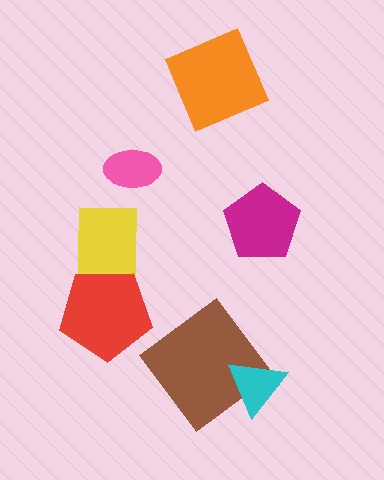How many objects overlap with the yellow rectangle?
1 object overlaps with the yellow rectangle.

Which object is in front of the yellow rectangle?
The red pentagon is in front of the yellow rectangle.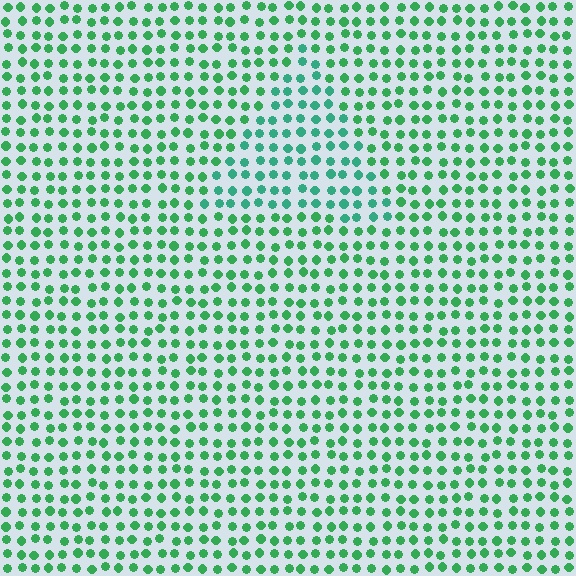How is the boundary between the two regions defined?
The boundary is defined purely by a slight shift in hue (about 24 degrees). Spacing, size, and orientation are identical on both sides.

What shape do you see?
I see a triangle.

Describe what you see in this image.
The image is filled with small green elements in a uniform arrangement. A triangle-shaped region is visible where the elements are tinted to a slightly different hue, forming a subtle color boundary.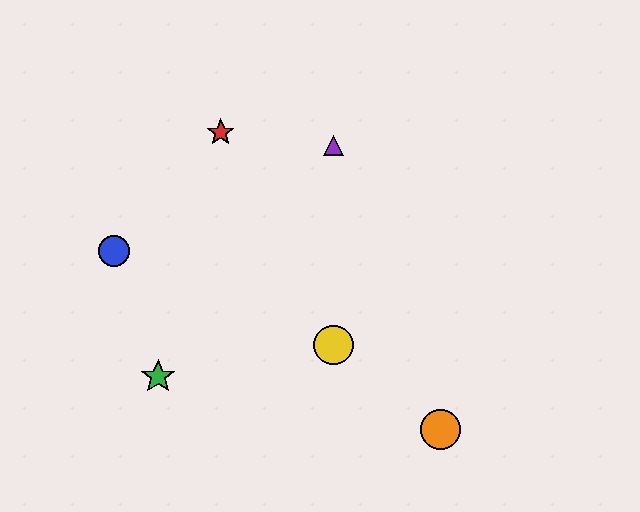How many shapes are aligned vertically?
2 shapes (the yellow circle, the purple triangle) are aligned vertically.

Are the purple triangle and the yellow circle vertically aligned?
Yes, both are at x≈333.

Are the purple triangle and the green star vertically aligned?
No, the purple triangle is at x≈333 and the green star is at x≈158.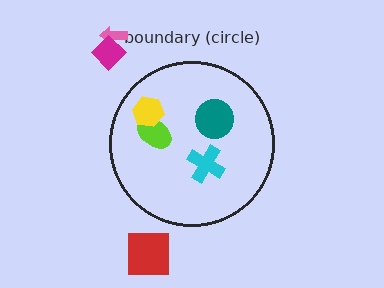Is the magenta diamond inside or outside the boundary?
Outside.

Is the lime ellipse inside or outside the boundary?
Inside.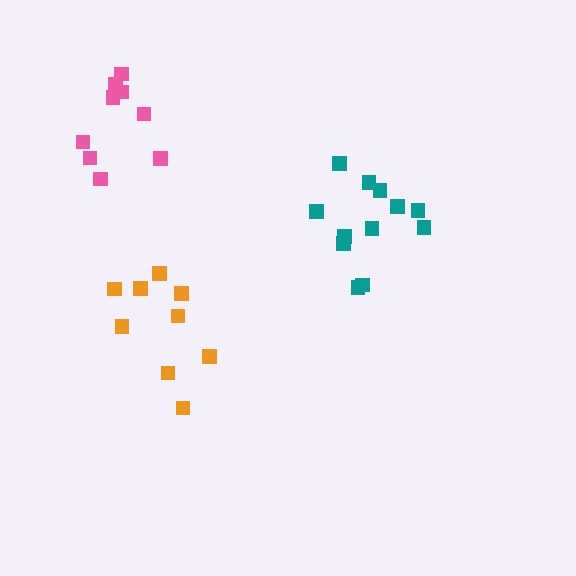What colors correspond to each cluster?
The clusters are colored: orange, teal, pink.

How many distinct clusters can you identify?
There are 3 distinct clusters.